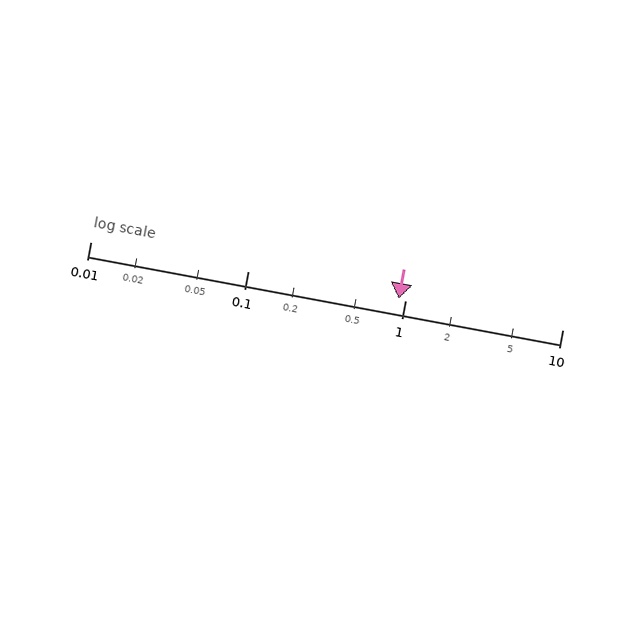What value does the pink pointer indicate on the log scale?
The pointer indicates approximately 0.91.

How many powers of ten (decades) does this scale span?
The scale spans 3 decades, from 0.01 to 10.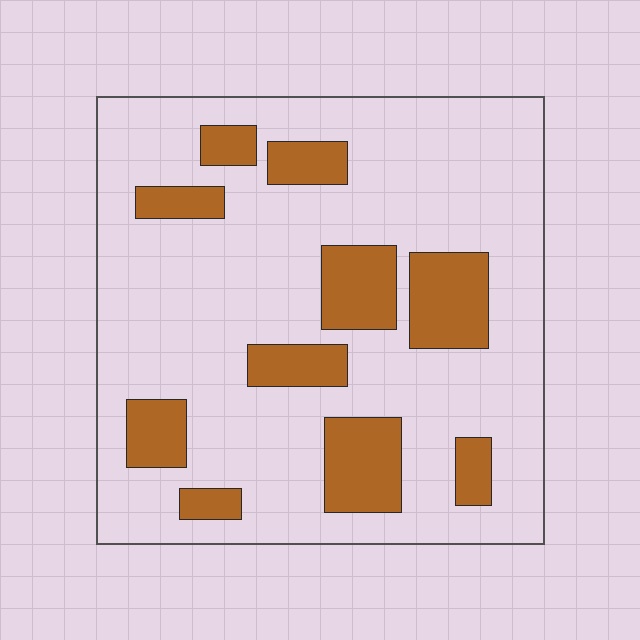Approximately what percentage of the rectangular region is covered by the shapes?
Approximately 20%.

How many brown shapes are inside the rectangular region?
10.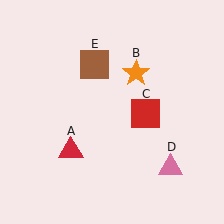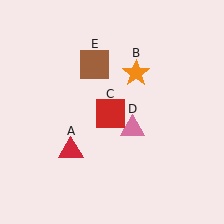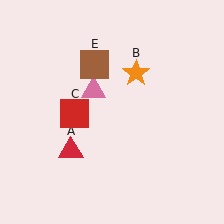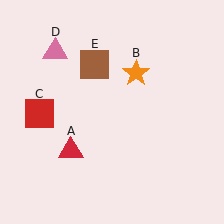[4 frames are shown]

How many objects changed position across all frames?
2 objects changed position: red square (object C), pink triangle (object D).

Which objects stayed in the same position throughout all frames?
Red triangle (object A) and orange star (object B) and brown square (object E) remained stationary.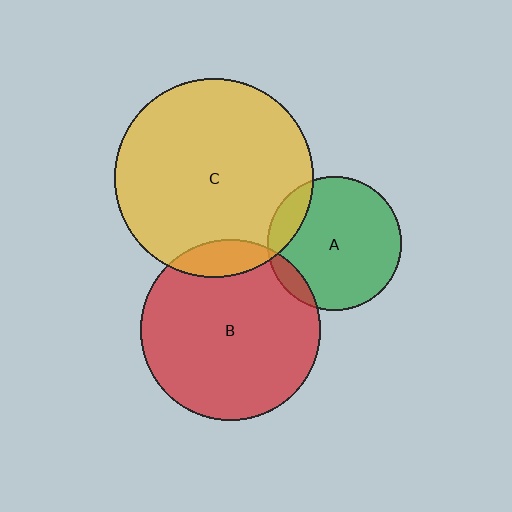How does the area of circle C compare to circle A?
Approximately 2.2 times.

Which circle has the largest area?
Circle C (yellow).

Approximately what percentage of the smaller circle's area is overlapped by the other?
Approximately 10%.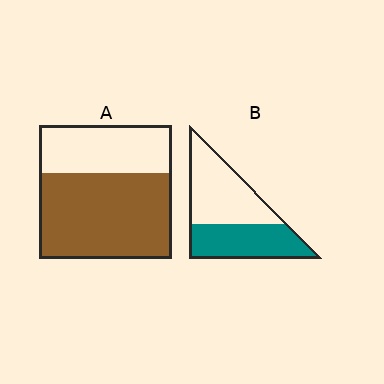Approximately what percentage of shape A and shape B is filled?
A is approximately 65% and B is approximately 45%.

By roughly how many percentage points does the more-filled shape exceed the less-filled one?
By roughly 20 percentage points (A over B).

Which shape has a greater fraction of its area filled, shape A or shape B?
Shape A.